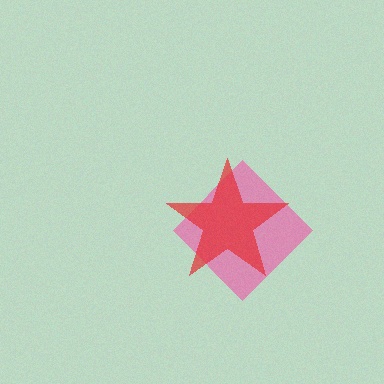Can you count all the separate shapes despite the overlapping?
Yes, there are 2 separate shapes.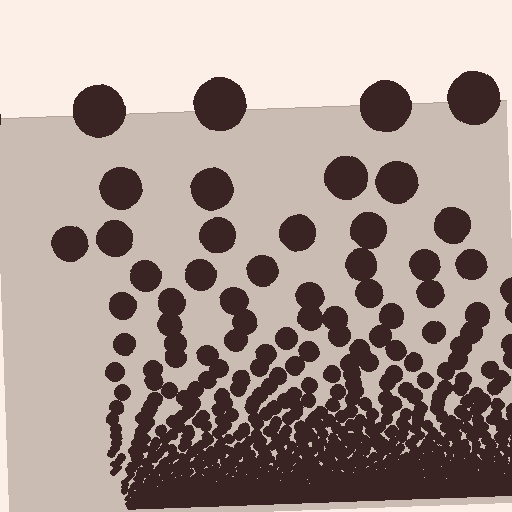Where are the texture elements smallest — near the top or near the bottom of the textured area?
Near the bottom.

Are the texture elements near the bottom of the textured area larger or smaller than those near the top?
Smaller. The gradient is inverted — elements near the bottom are smaller and denser.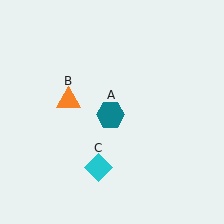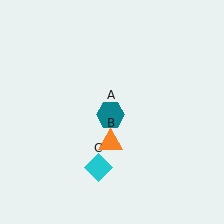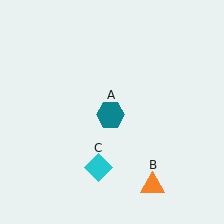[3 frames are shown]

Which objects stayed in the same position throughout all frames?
Teal hexagon (object A) and cyan diamond (object C) remained stationary.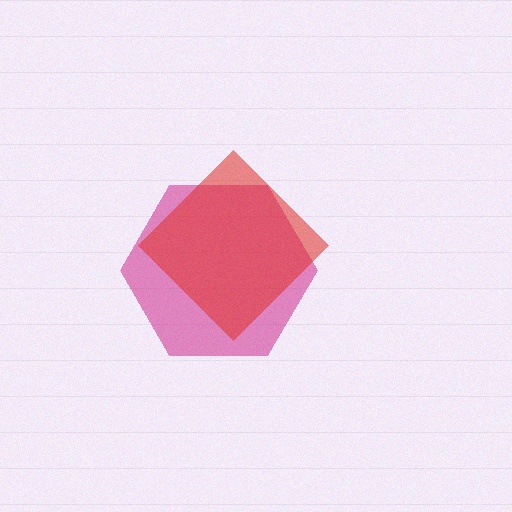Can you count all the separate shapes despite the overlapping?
Yes, there are 2 separate shapes.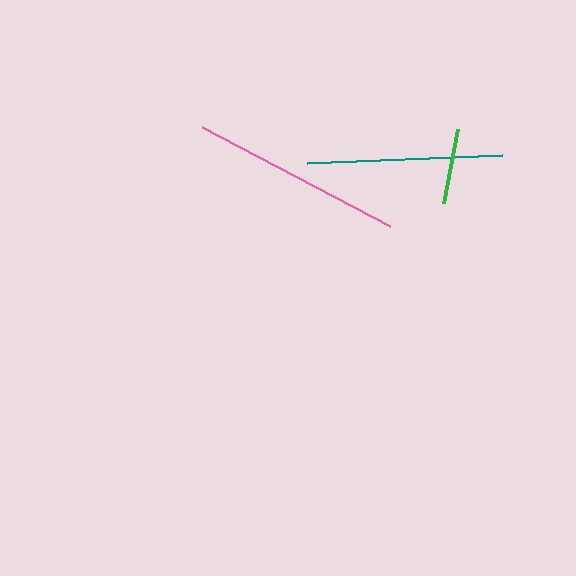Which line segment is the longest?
The pink line is the longest at approximately 212 pixels.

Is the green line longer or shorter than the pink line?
The pink line is longer than the green line.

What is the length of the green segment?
The green segment is approximately 75 pixels long.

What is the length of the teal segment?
The teal segment is approximately 196 pixels long.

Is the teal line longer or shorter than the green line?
The teal line is longer than the green line.